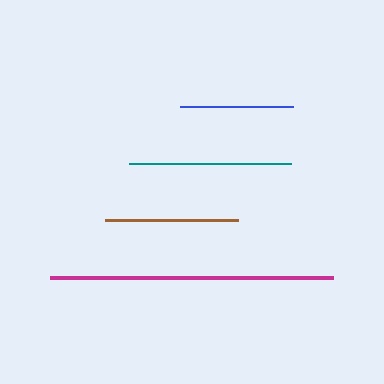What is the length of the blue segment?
The blue segment is approximately 113 pixels long.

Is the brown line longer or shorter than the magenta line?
The magenta line is longer than the brown line.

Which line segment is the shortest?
The blue line is the shortest at approximately 113 pixels.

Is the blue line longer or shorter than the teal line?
The teal line is longer than the blue line.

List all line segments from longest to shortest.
From longest to shortest: magenta, teal, brown, blue.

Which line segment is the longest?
The magenta line is the longest at approximately 284 pixels.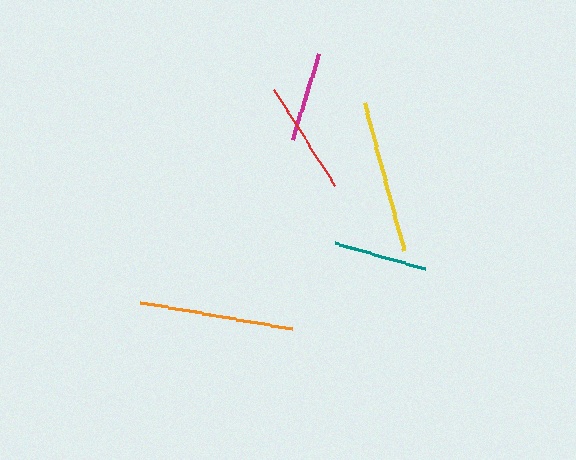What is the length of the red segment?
The red segment is approximately 115 pixels long.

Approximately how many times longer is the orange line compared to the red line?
The orange line is approximately 1.3 times the length of the red line.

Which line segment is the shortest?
The magenta line is the shortest at approximately 90 pixels.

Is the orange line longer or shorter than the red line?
The orange line is longer than the red line.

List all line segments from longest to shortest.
From longest to shortest: orange, yellow, red, teal, magenta.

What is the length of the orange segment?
The orange segment is approximately 154 pixels long.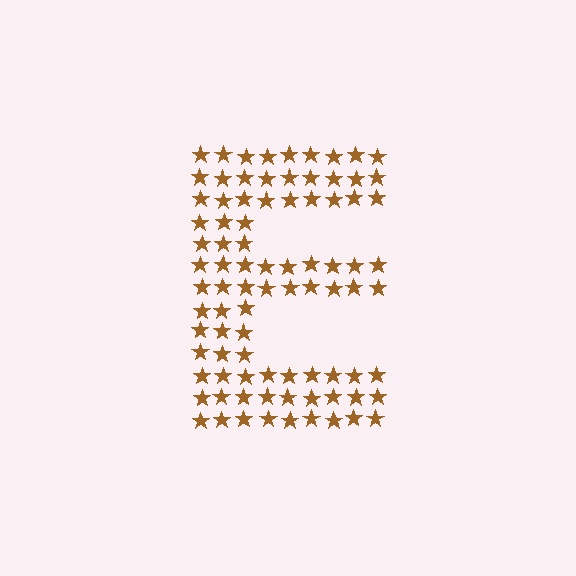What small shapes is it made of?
It is made of small stars.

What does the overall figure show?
The overall figure shows the letter E.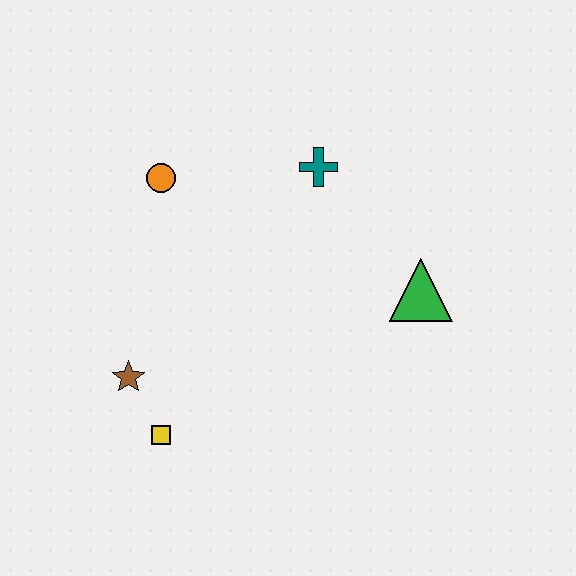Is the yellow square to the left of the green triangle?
Yes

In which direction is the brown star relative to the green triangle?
The brown star is to the left of the green triangle.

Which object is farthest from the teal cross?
The yellow square is farthest from the teal cross.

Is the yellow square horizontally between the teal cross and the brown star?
Yes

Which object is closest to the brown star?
The yellow square is closest to the brown star.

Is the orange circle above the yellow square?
Yes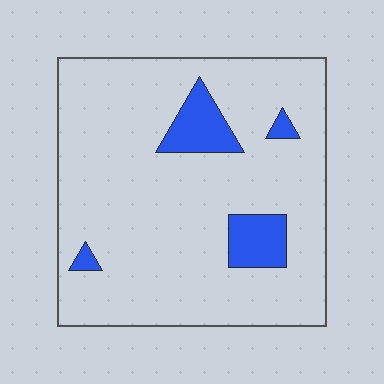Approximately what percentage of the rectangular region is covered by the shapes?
Approximately 10%.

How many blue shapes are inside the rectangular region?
4.